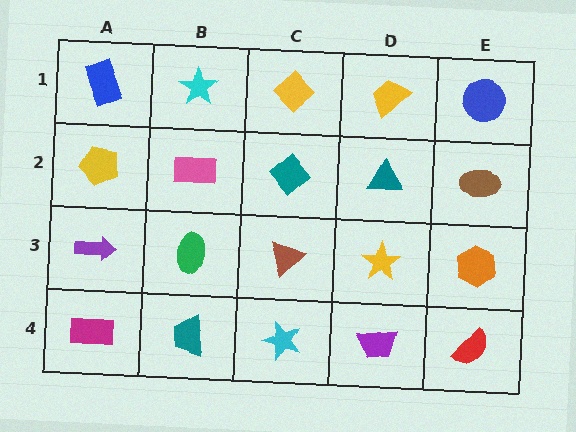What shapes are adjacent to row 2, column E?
A blue circle (row 1, column E), an orange hexagon (row 3, column E), a teal triangle (row 2, column D).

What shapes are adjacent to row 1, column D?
A teal triangle (row 2, column D), a yellow diamond (row 1, column C), a blue circle (row 1, column E).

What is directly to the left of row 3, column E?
A yellow star.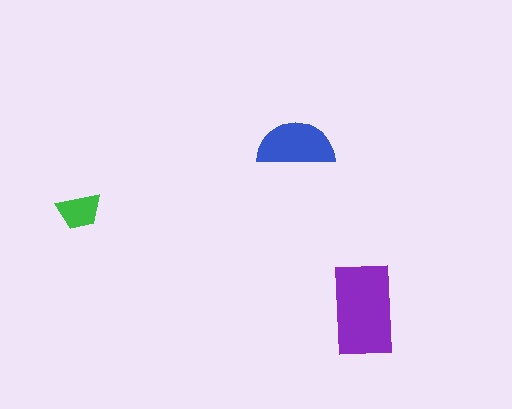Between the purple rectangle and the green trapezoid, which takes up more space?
The purple rectangle.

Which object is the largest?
The purple rectangle.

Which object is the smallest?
The green trapezoid.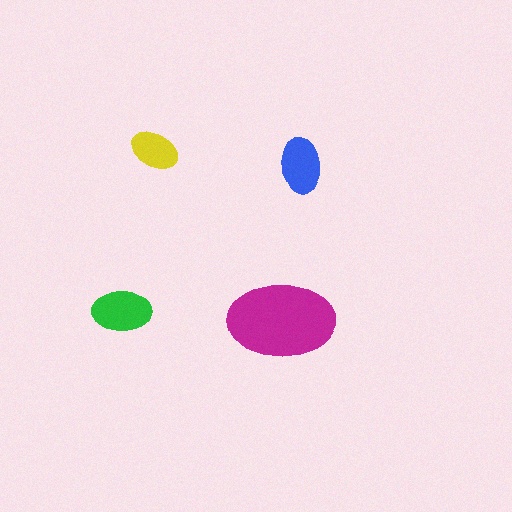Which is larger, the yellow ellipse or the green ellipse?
The green one.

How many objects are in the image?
There are 4 objects in the image.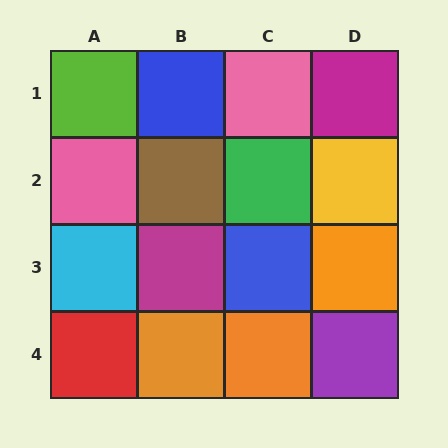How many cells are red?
1 cell is red.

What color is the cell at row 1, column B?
Blue.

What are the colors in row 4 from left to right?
Red, orange, orange, purple.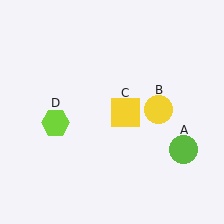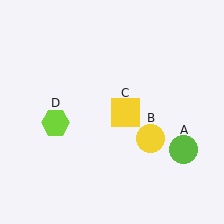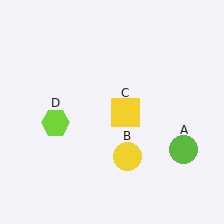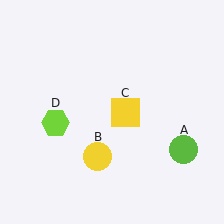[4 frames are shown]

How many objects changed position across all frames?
1 object changed position: yellow circle (object B).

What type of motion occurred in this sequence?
The yellow circle (object B) rotated clockwise around the center of the scene.